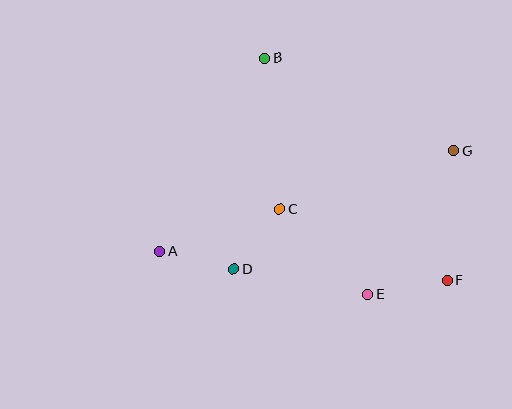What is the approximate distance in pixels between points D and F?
The distance between D and F is approximately 213 pixels.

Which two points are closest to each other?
Points C and D are closest to each other.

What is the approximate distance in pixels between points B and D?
The distance between B and D is approximately 214 pixels.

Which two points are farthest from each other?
Points A and G are farthest from each other.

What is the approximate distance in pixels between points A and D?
The distance between A and D is approximately 77 pixels.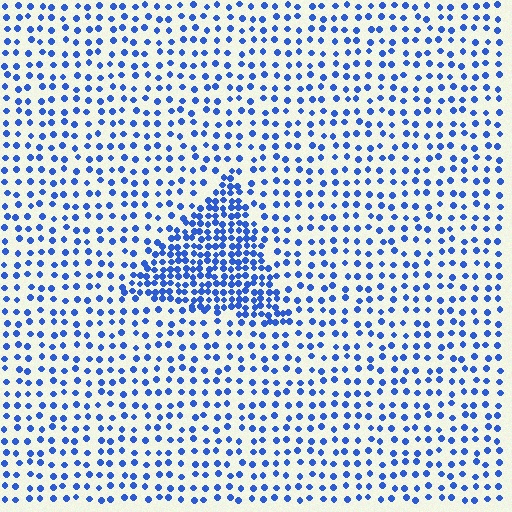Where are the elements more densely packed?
The elements are more densely packed inside the triangle boundary.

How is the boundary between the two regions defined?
The boundary is defined by a change in element density (approximately 2.4x ratio). All elements are the same color, size, and shape.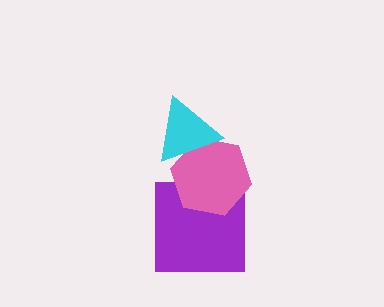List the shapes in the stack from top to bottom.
From top to bottom: the cyan triangle, the pink hexagon, the purple square.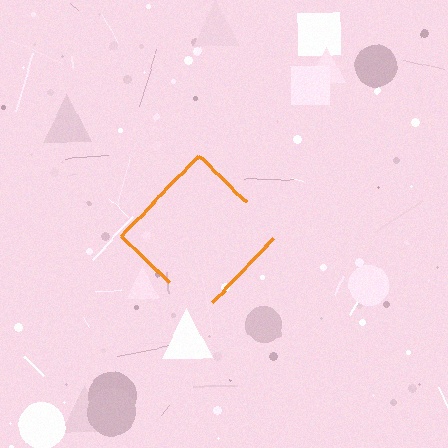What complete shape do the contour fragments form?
The contour fragments form a diamond.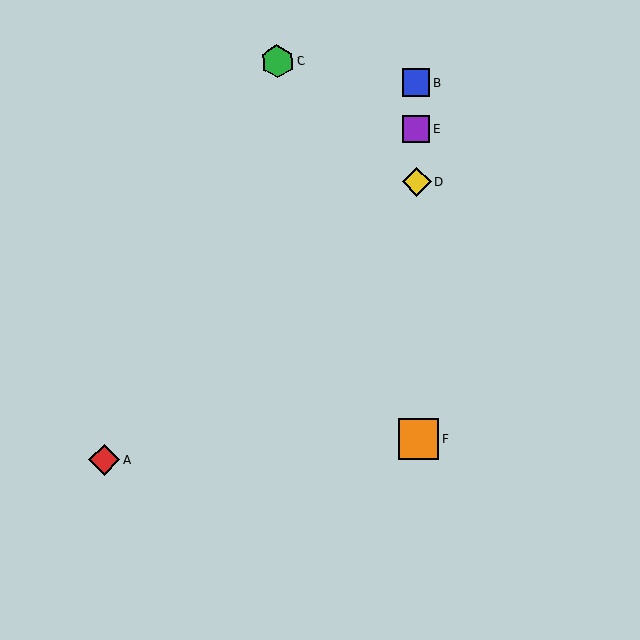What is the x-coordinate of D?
Object D is at x≈417.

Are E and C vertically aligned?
No, E is at x≈416 and C is at x≈277.